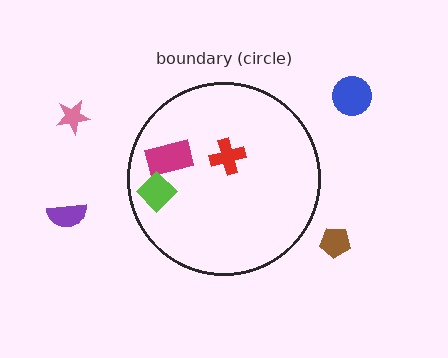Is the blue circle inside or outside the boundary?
Outside.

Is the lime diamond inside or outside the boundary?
Inside.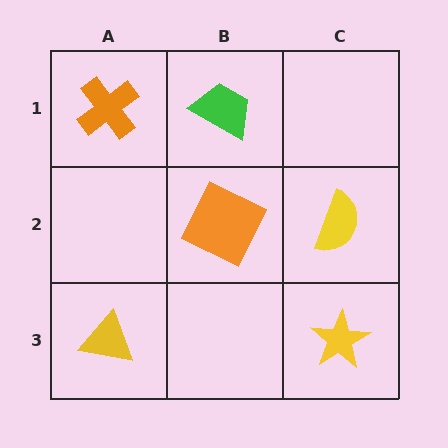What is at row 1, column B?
A green trapezoid.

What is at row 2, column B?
An orange square.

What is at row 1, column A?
An orange cross.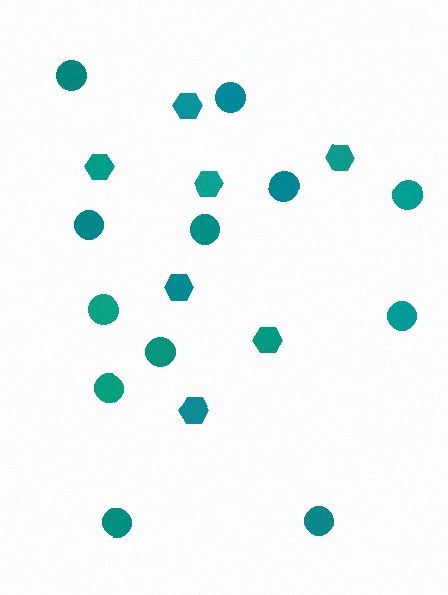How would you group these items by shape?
There are 2 groups: one group of circles (12) and one group of hexagons (7).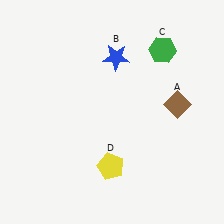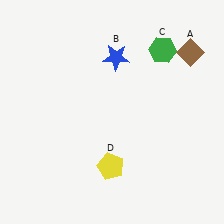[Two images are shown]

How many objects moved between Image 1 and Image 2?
1 object moved between the two images.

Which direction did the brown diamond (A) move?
The brown diamond (A) moved up.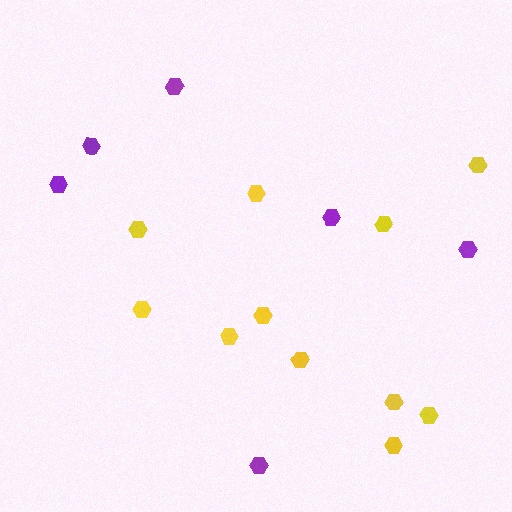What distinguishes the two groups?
There are 2 groups: one group of purple hexagons (6) and one group of yellow hexagons (11).